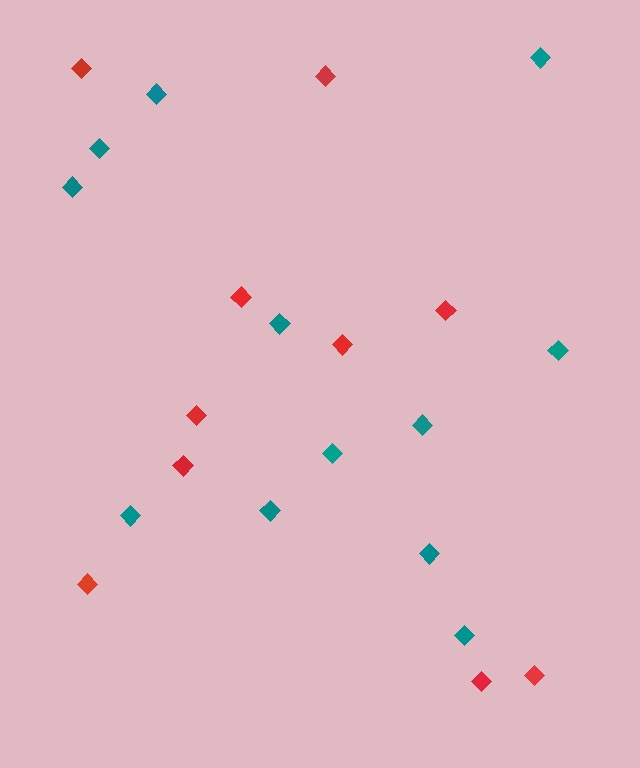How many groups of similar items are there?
There are 2 groups: one group of red diamonds (10) and one group of teal diamonds (12).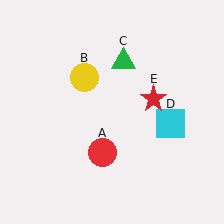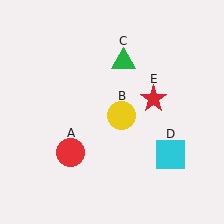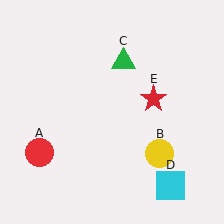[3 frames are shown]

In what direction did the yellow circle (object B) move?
The yellow circle (object B) moved down and to the right.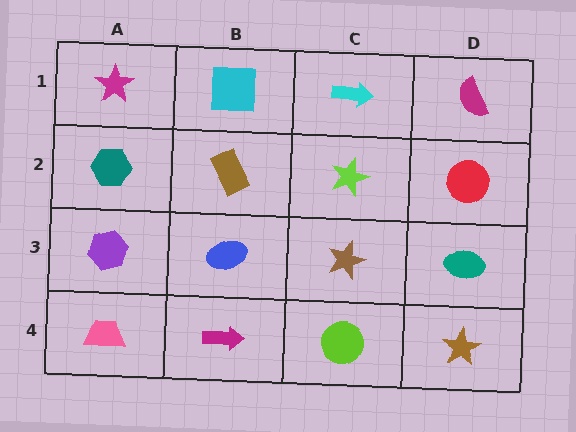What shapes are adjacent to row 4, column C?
A brown star (row 3, column C), a magenta arrow (row 4, column B), a brown star (row 4, column D).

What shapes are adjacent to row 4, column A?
A purple hexagon (row 3, column A), a magenta arrow (row 4, column B).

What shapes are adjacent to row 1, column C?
A lime star (row 2, column C), a cyan square (row 1, column B), a magenta semicircle (row 1, column D).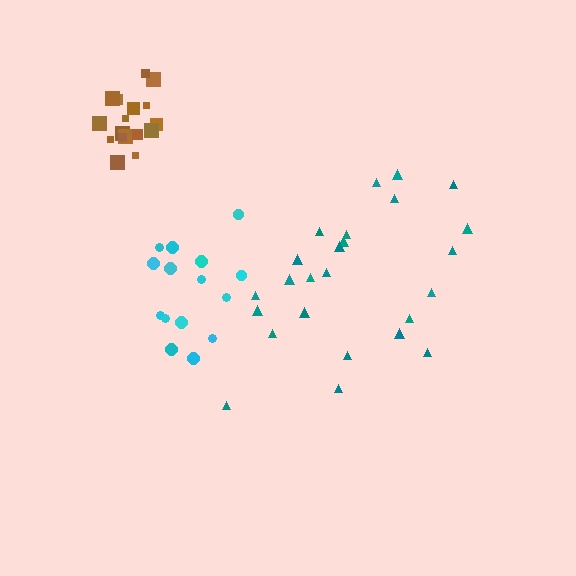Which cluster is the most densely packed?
Brown.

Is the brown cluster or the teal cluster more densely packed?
Brown.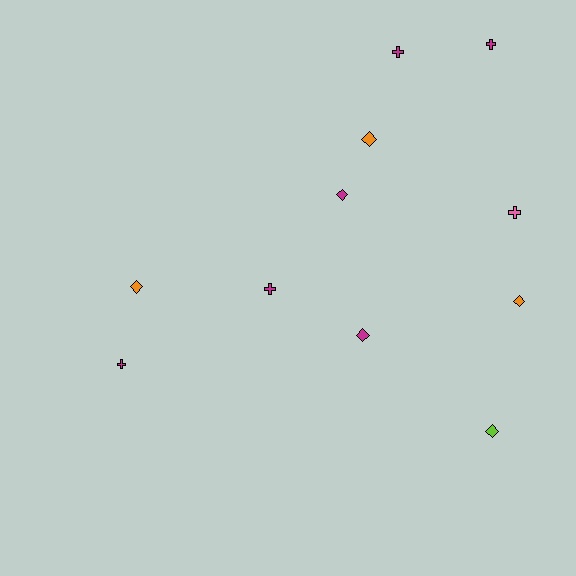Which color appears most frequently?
Magenta, with 6 objects.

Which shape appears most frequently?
Diamond, with 6 objects.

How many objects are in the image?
There are 11 objects.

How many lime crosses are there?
There are no lime crosses.